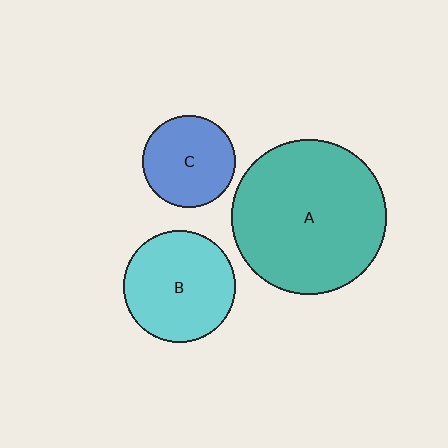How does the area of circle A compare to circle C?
Approximately 2.8 times.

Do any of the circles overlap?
No, none of the circles overlap.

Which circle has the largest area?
Circle A (teal).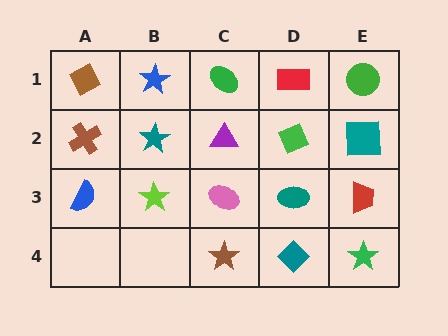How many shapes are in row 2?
5 shapes.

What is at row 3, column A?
A blue semicircle.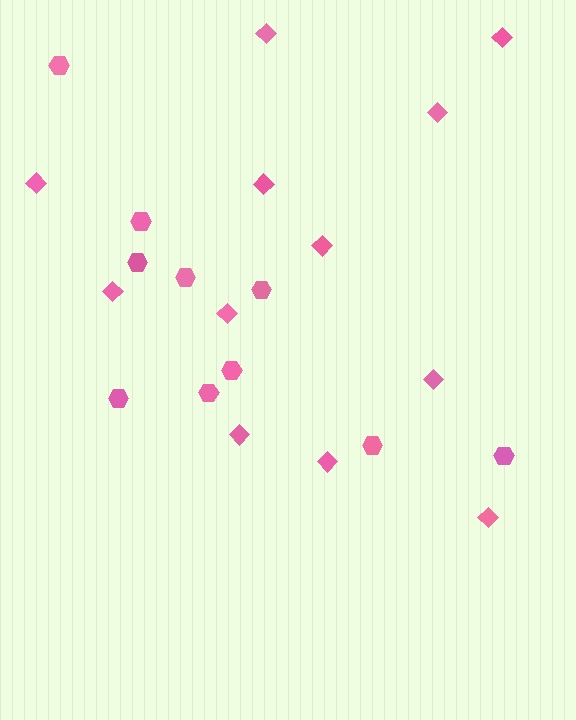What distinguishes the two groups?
There are 2 groups: one group of diamonds (12) and one group of hexagons (10).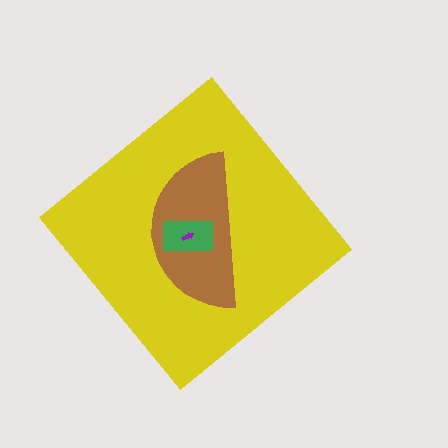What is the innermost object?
The purple arrow.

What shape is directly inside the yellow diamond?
The brown semicircle.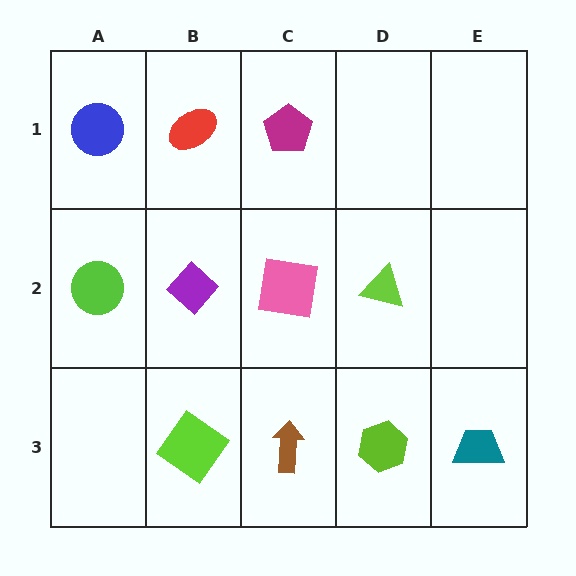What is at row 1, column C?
A magenta pentagon.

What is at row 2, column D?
A lime triangle.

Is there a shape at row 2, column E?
No, that cell is empty.